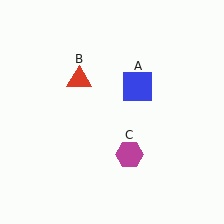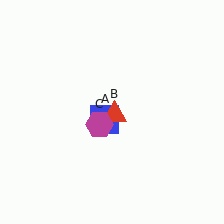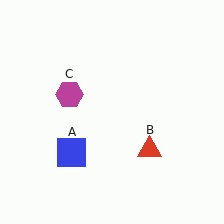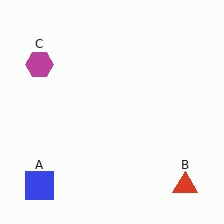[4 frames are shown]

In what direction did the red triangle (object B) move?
The red triangle (object B) moved down and to the right.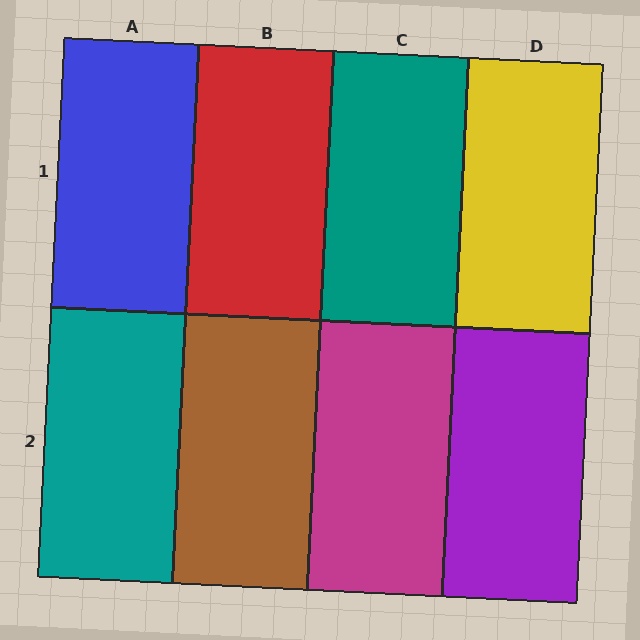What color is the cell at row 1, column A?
Blue.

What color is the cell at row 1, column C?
Teal.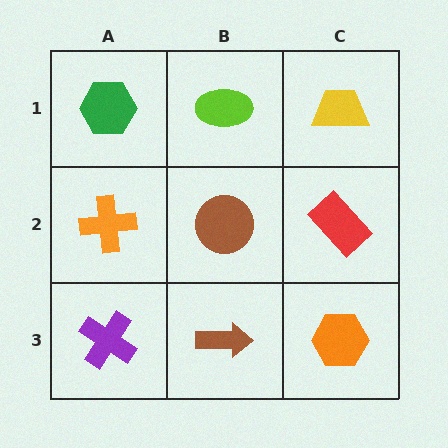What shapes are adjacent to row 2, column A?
A green hexagon (row 1, column A), a purple cross (row 3, column A), a brown circle (row 2, column B).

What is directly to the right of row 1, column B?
A yellow trapezoid.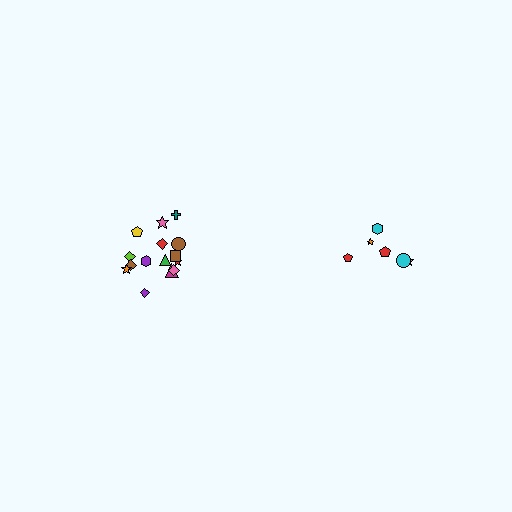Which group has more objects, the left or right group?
The left group.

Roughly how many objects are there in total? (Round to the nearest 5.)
Roughly 20 objects in total.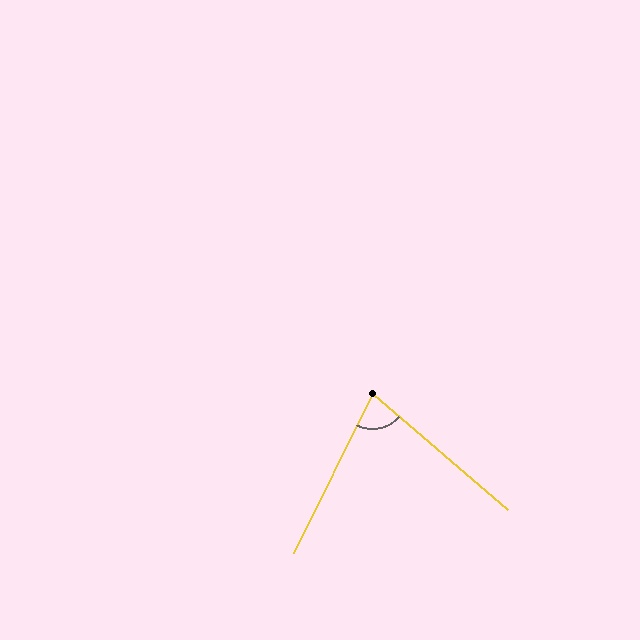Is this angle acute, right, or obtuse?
It is acute.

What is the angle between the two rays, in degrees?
Approximately 75 degrees.